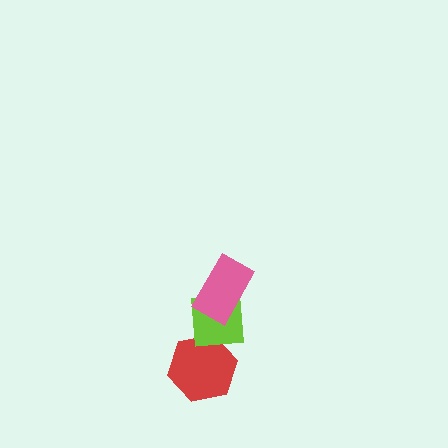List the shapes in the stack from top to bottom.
From top to bottom: the pink rectangle, the lime square, the red hexagon.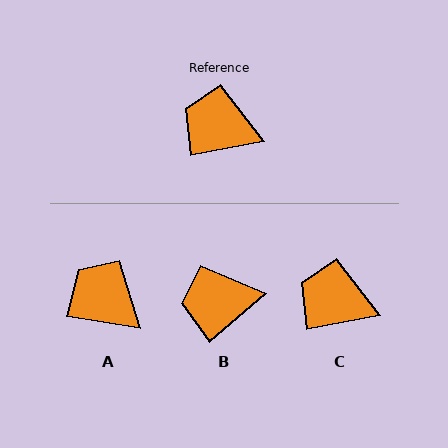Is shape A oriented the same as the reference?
No, it is off by about 20 degrees.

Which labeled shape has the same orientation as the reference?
C.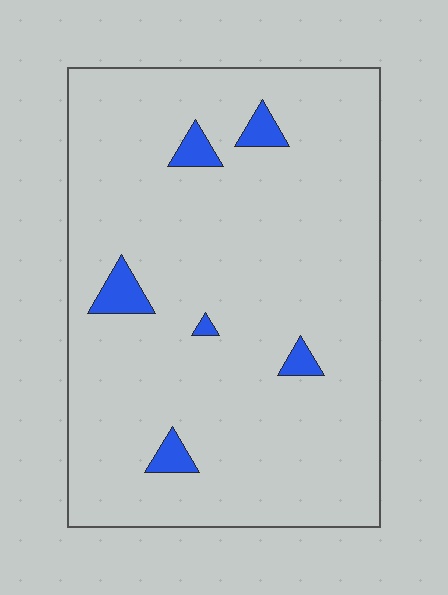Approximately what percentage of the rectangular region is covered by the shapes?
Approximately 5%.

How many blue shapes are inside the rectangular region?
6.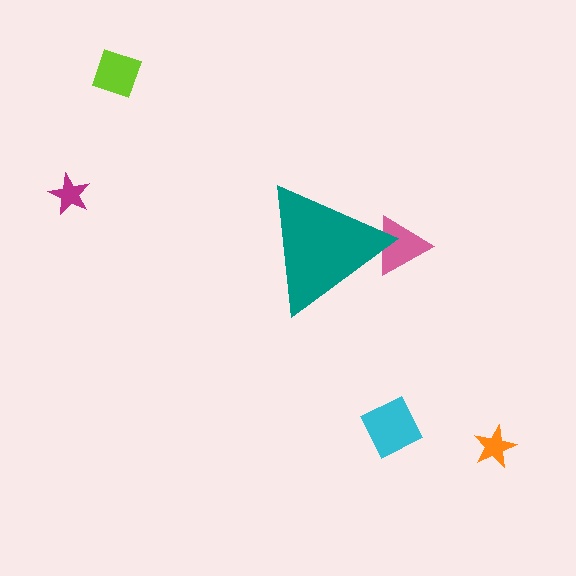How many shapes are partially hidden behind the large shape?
1 shape is partially hidden.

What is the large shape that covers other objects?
A teal triangle.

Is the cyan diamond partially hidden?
No, the cyan diamond is fully visible.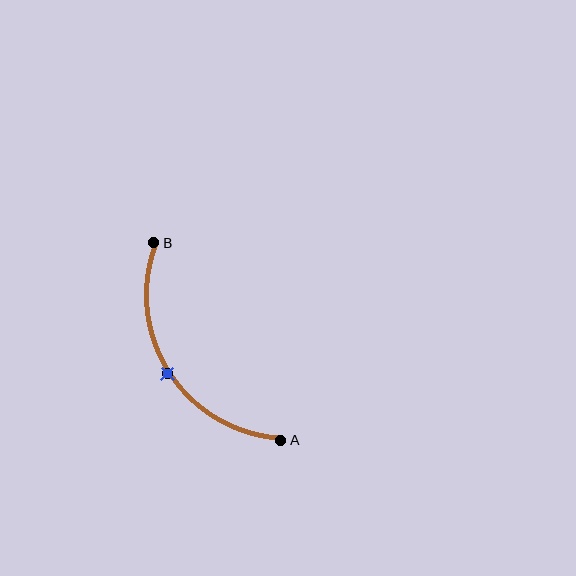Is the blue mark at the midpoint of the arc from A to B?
Yes. The blue mark lies on the arc at equal arc-length from both A and B — it is the arc midpoint.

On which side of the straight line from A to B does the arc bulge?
The arc bulges to the left of the straight line connecting A and B.